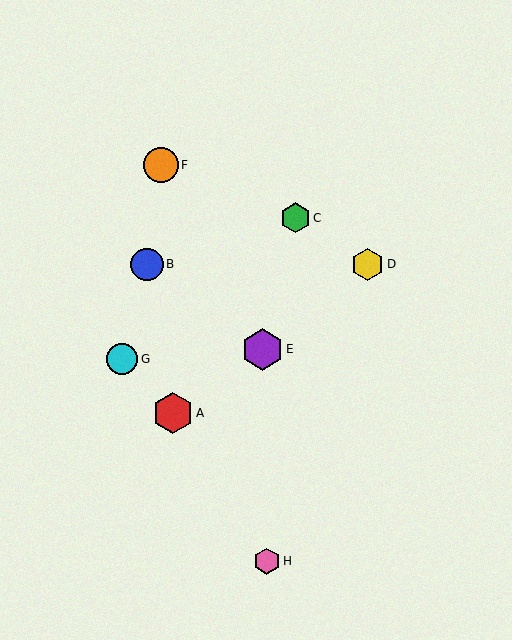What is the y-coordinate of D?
Object D is at y≈264.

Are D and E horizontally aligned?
No, D is at y≈264 and E is at y≈349.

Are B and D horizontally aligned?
Yes, both are at y≈264.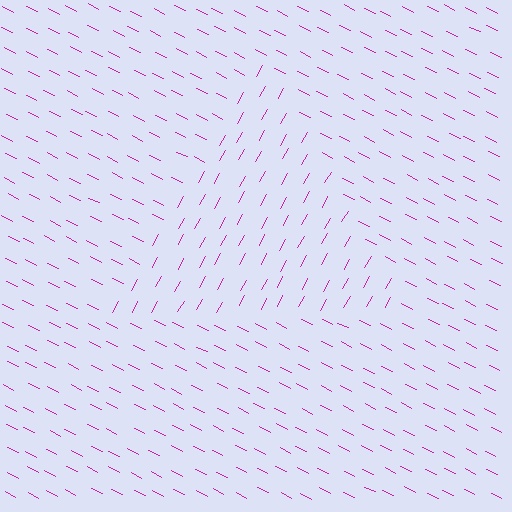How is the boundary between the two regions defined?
The boundary is defined purely by a change in line orientation (approximately 87 degrees difference). All lines are the same color and thickness.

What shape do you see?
I see a triangle.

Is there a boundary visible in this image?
Yes, there is a texture boundary formed by a change in line orientation.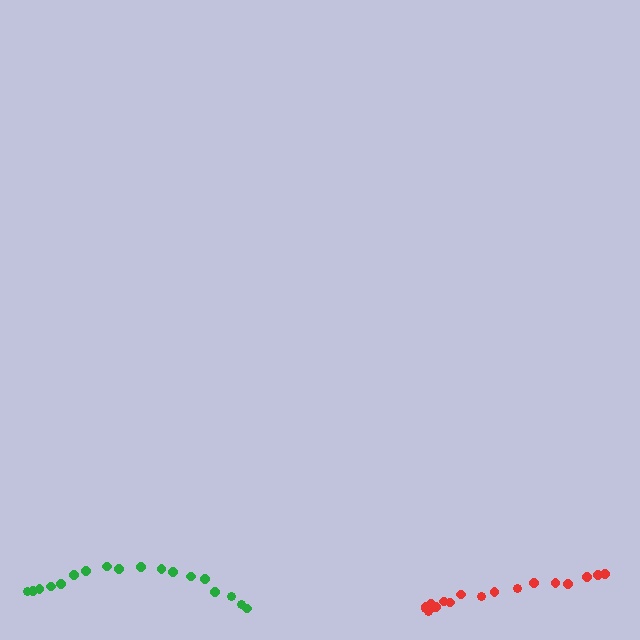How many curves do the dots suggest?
There are 2 distinct paths.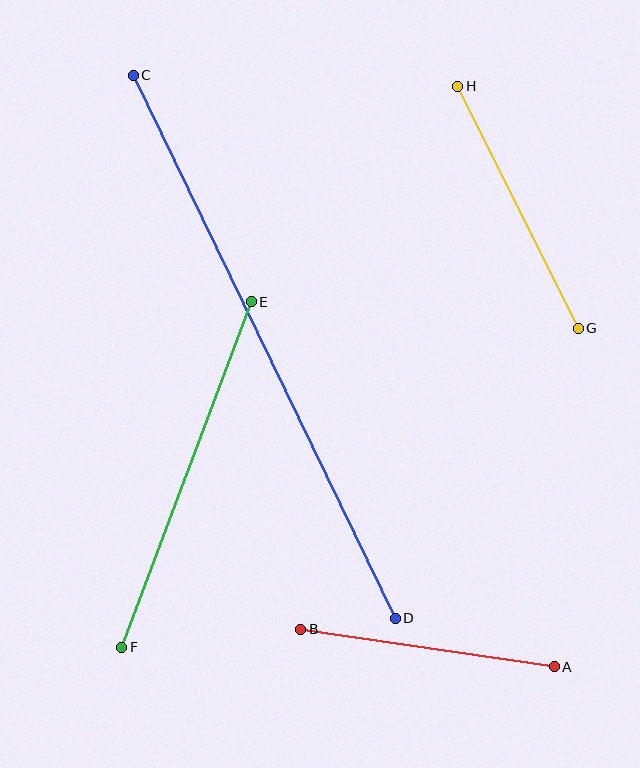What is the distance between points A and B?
The distance is approximately 256 pixels.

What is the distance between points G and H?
The distance is approximately 271 pixels.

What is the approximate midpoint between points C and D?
The midpoint is at approximately (264, 347) pixels.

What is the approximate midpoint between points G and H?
The midpoint is at approximately (518, 207) pixels.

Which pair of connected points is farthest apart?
Points C and D are farthest apart.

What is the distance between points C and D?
The distance is approximately 603 pixels.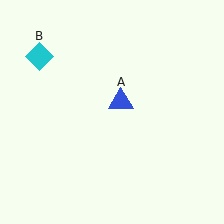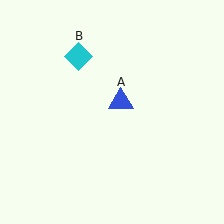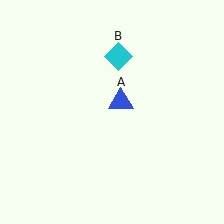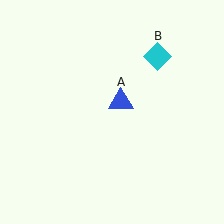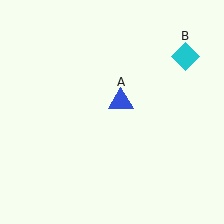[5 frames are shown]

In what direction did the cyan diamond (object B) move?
The cyan diamond (object B) moved right.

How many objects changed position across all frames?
1 object changed position: cyan diamond (object B).